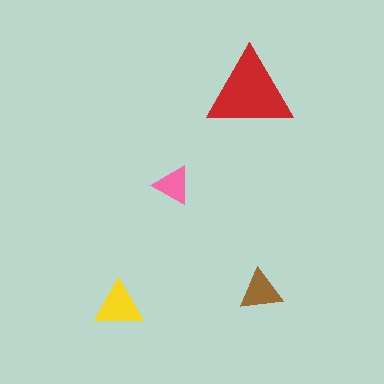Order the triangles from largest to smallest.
the red one, the yellow one, the brown one, the pink one.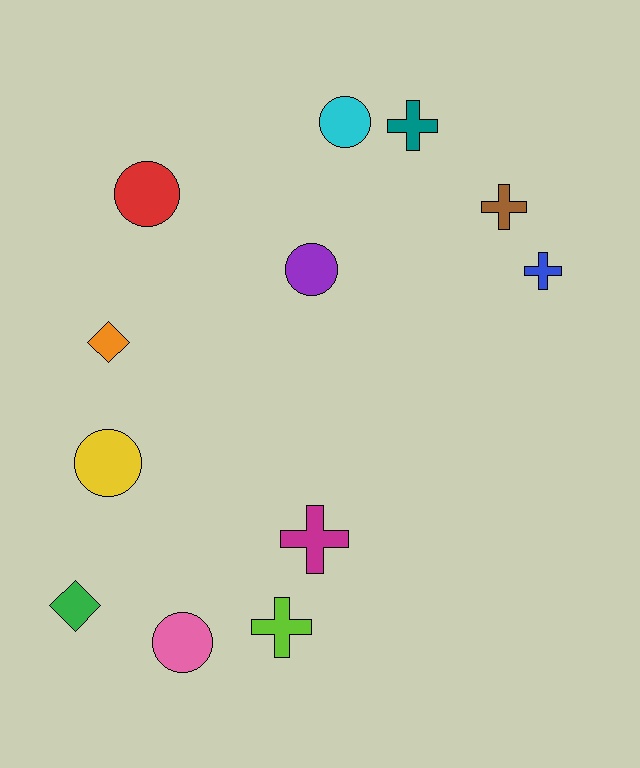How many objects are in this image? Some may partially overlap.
There are 12 objects.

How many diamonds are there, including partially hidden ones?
There are 2 diamonds.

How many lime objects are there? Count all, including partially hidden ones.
There is 1 lime object.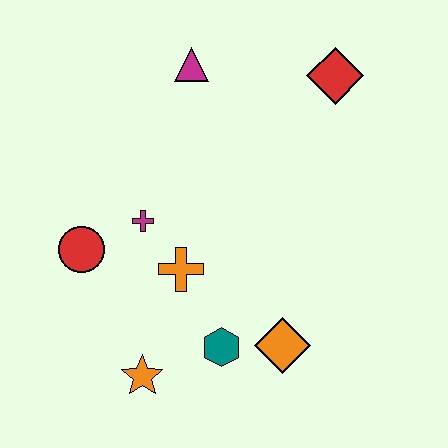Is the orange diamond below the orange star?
No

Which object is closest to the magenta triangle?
The red diamond is closest to the magenta triangle.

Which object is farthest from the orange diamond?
The magenta triangle is farthest from the orange diamond.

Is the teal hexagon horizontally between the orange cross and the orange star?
No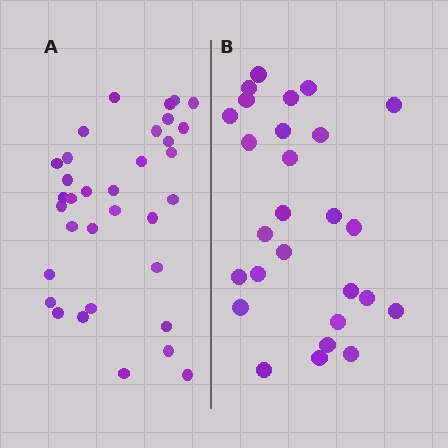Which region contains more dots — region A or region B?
Region A (the left region) has more dots.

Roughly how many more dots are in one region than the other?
Region A has roughly 8 or so more dots than region B.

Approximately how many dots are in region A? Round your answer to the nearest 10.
About 30 dots. (The exact count is 34, which rounds to 30.)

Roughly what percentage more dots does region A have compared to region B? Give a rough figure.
About 25% more.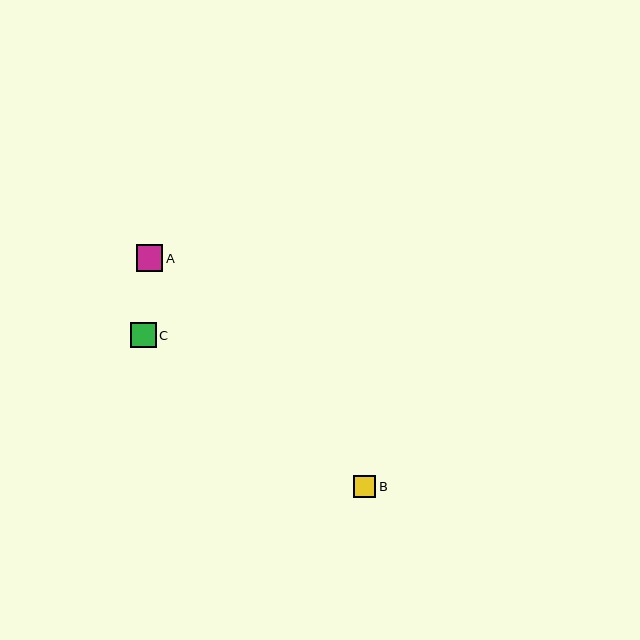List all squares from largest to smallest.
From largest to smallest: A, C, B.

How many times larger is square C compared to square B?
Square C is approximately 1.2 times the size of square B.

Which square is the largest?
Square A is the largest with a size of approximately 27 pixels.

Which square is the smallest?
Square B is the smallest with a size of approximately 22 pixels.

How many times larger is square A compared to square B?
Square A is approximately 1.2 times the size of square B.